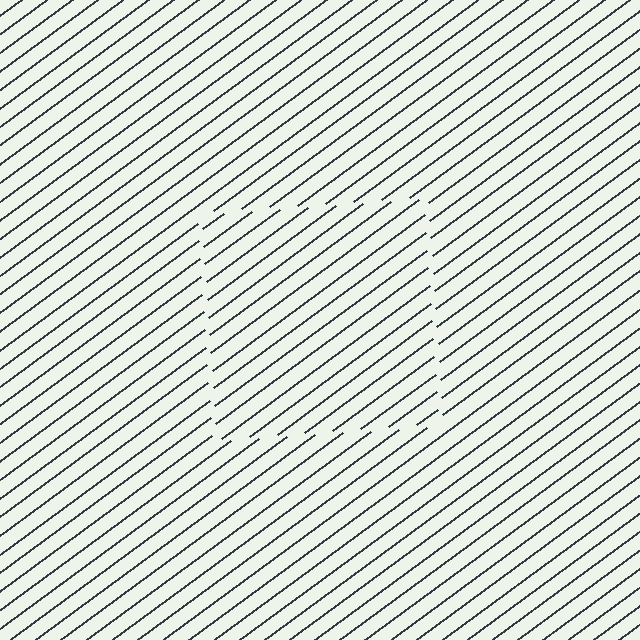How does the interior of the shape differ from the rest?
The interior of the shape contains the same grating, shifted by half a period — the contour is defined by the phase discontinuity where line-ends from the inner and outer gratings abut.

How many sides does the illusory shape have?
4 sides — the line-ends trace a square.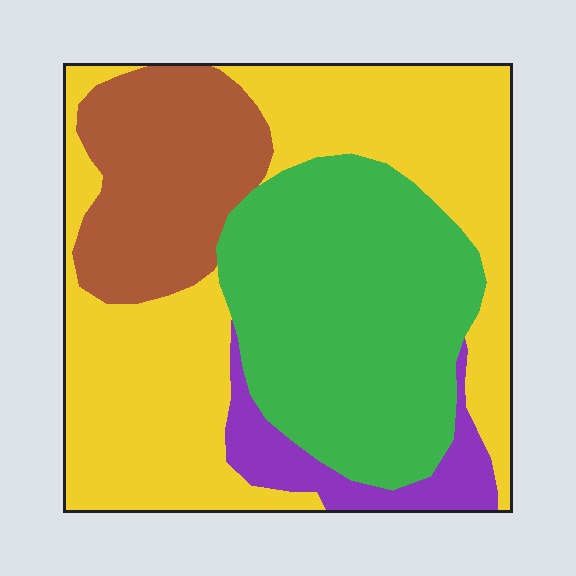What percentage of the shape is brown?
Brown takes up between a sixth and a third of the shape.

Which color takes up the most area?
Yellow, at roughly 40%.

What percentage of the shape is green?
Green takes up between a sixth and a third of the shape.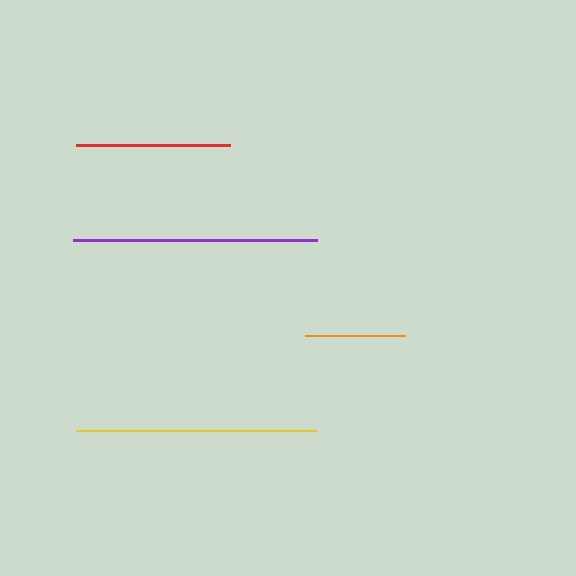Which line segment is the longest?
The purple line is the longest at approximately 244 pixels.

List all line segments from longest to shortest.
From longest to shortest: purple, yellow, red, orange.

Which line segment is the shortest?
The orange line is the shortest at approximately 100 pixels.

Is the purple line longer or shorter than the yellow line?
The purple line is longer than the yellow line.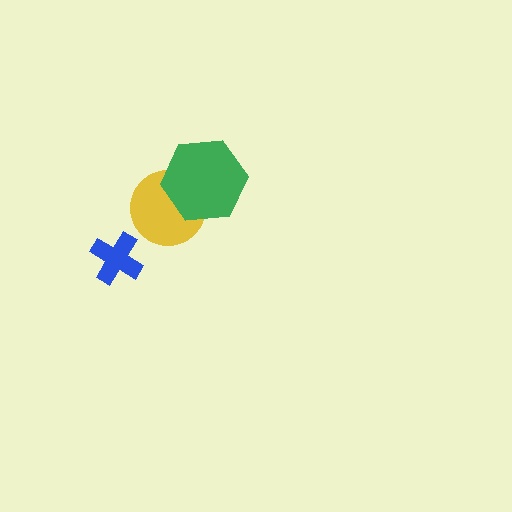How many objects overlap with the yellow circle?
1 object overlaps with the yellow circle.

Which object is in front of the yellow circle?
The green hexagon is in front of the yellow circle.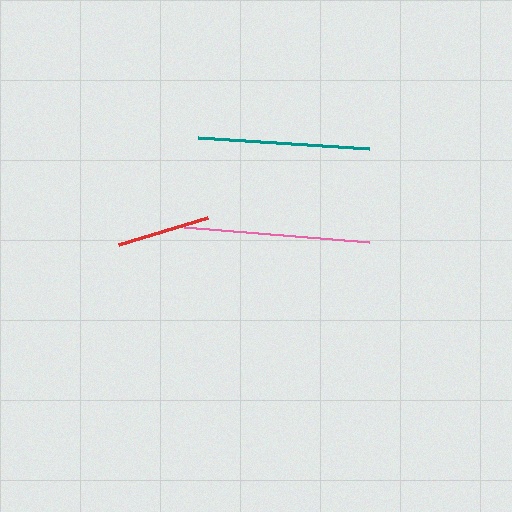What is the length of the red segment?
The red segment is approximately 93 pixels long.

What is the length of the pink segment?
The pink segment is approximately 185 pixels long.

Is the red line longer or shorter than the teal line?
The teal line is longer than the red line.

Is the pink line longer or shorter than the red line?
The pink line is longer than the red line.